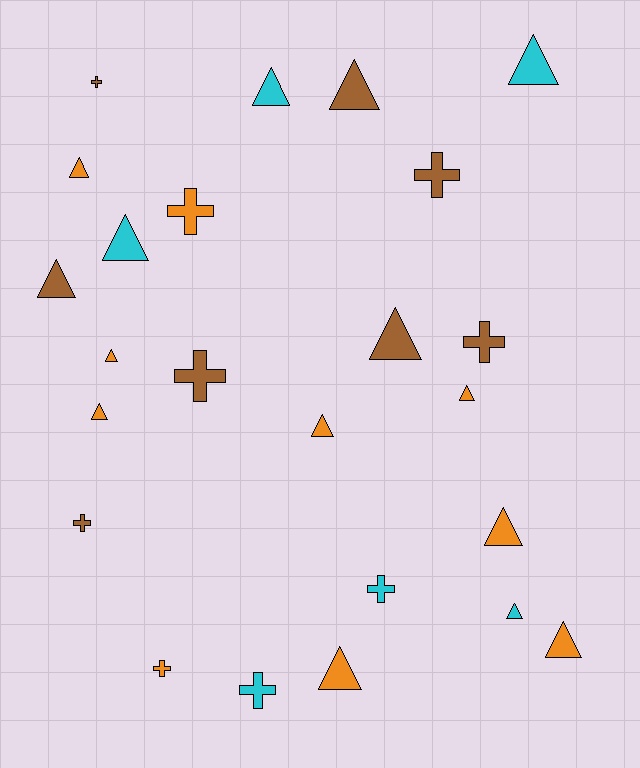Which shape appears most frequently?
Triangle, with 15 objects.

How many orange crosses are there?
There are 2 orange crosses.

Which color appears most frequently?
Orange, with 10 objects.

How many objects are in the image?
There are 24 objects.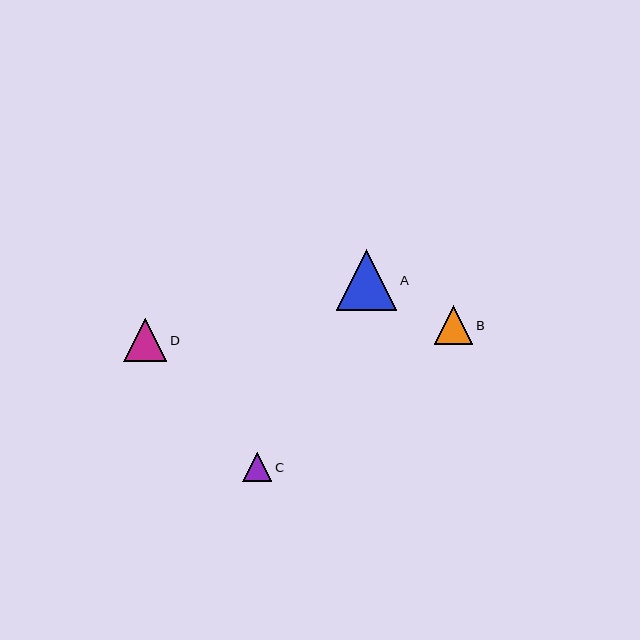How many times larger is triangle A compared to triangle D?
Triangle A is approximately 1.4 times the size of triangle D.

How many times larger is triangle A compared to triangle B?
Triangle A is approximately 1.6 times the size of triangle B.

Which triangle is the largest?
Triangle A is the largest with a size of approximately 60 pixels.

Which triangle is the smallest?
Triangle C is the smallest with a size of approximately 29 pixels.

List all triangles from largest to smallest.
From largest to smallest: A, D, B, C.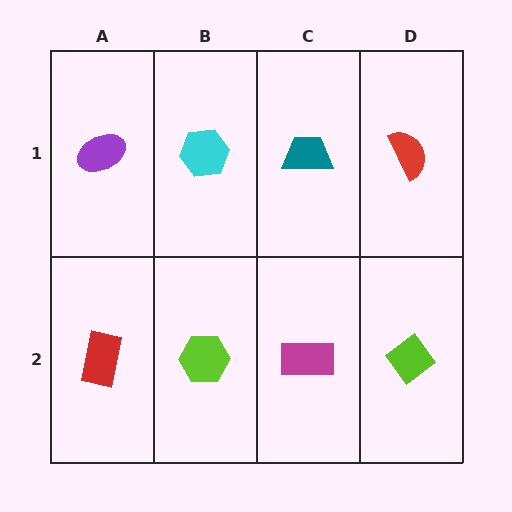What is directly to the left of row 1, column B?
A purple ellipse.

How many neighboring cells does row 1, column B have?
3.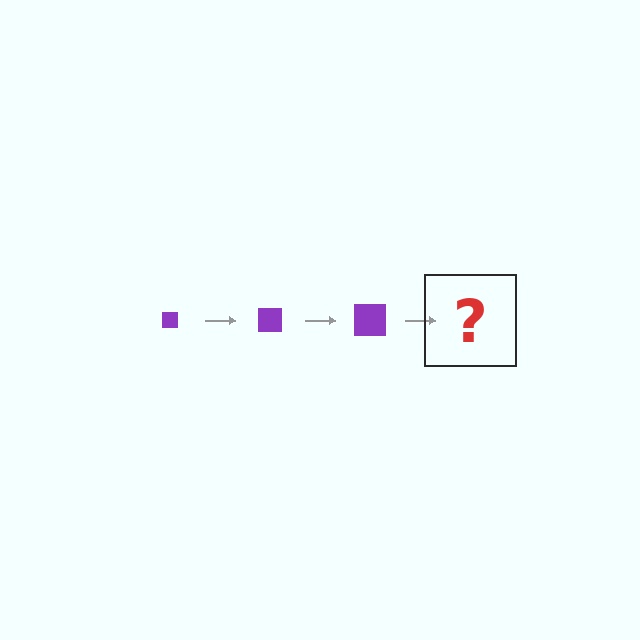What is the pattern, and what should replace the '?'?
The pattern is that the square gets progressively larger each step. The '?' should be a purple square, larger than the previous one.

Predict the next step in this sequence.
The next step is a purple square, larger than the previous one.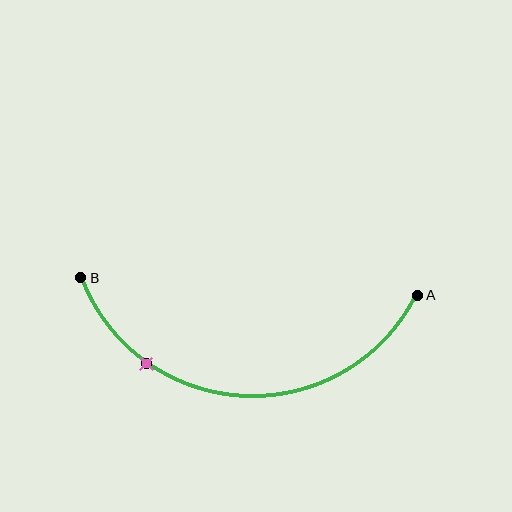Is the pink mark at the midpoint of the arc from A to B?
No. The pink mark lies on the arc but is closer to endpoint B. The arc midpoint would be at the point on the curve equidistant along the arc from both A and B.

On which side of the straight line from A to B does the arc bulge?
The arc bulges below the straight line connecting A and B.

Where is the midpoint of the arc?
The arc midpoint is the point on the curve farthest from the straight line joining A and B. It sits below that line.